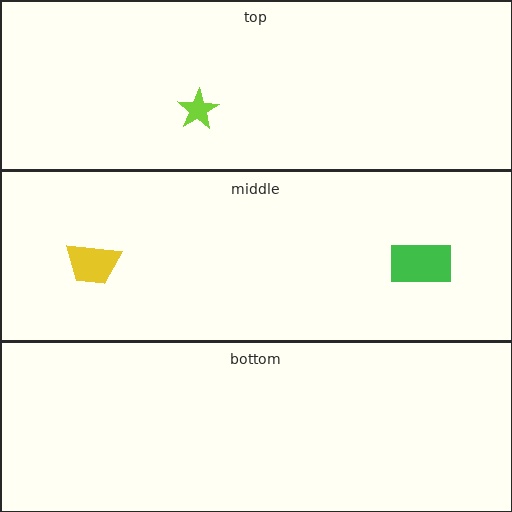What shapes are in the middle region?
The yellow trapezoid, the green rectangle.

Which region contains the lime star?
The top region.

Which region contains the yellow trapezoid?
The middle region.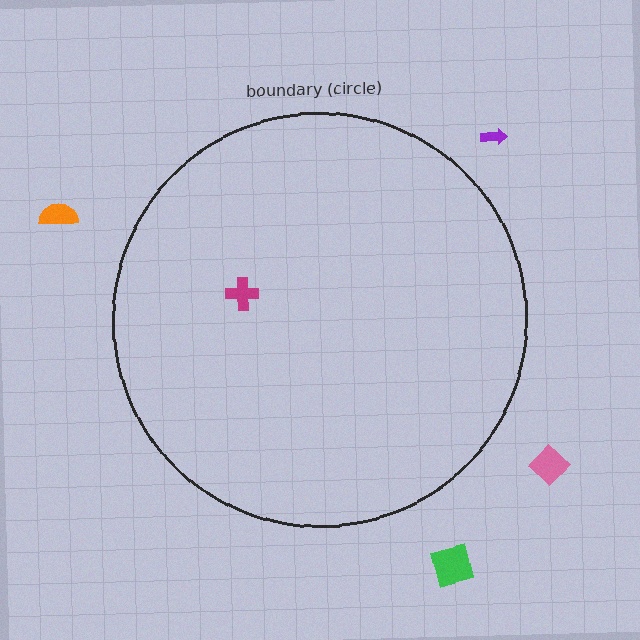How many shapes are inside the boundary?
1 inside, 4 outside.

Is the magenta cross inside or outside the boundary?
Inside.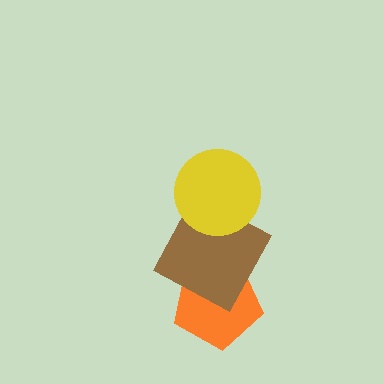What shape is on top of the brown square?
The yellow circle is on top of the brown square.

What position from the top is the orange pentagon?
The orange pentagon is 3rd from the top.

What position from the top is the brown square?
The brown square is 2nd from the top.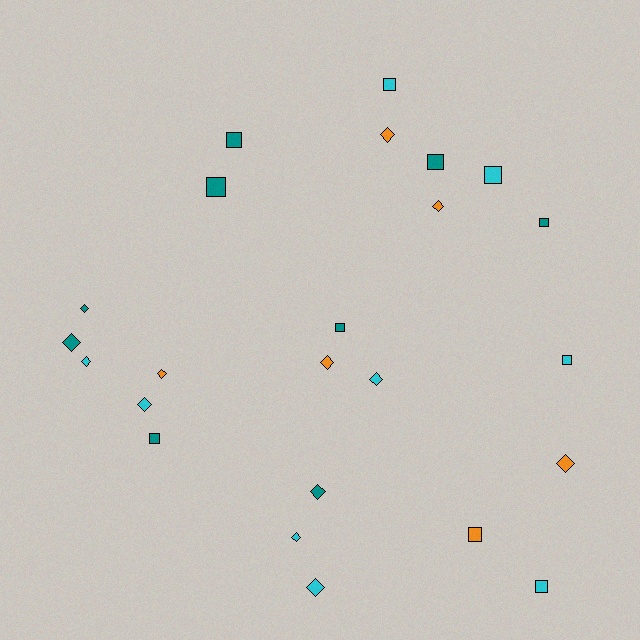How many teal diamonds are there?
There are 3 teal diamonds.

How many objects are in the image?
There are 24 objects.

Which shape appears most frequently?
Diamond, with 13 objects.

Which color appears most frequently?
Cyan, with 9 objects.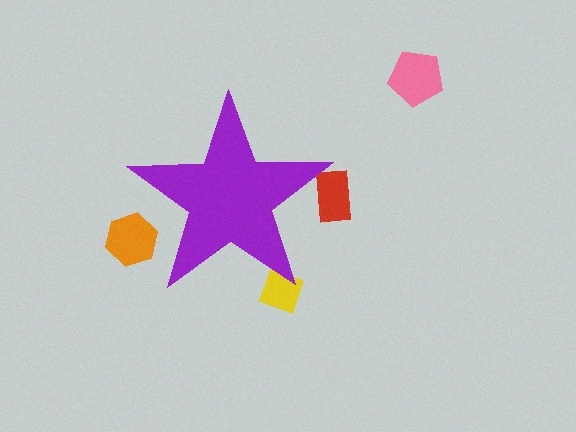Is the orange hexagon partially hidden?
Yes, the orange hexagon is partially hidden behind the purple star.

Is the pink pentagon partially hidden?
No, the pink pentagon is fully visible.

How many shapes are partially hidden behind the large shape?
3 shapes are partially hidden.